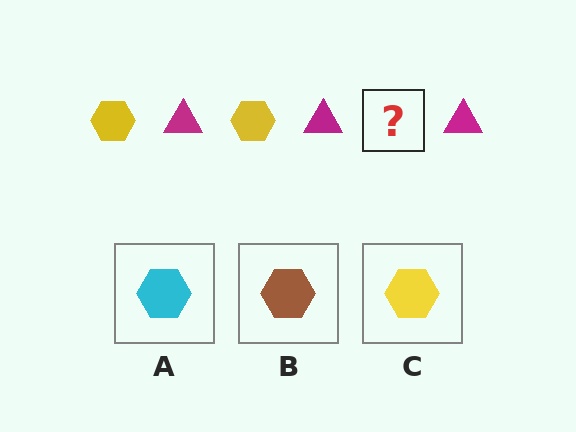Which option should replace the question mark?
Option C.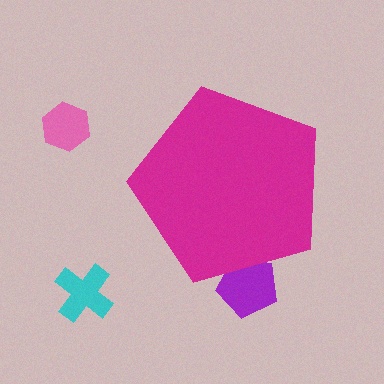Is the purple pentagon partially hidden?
Yes, the purple pentagon is partially hidden behind the magenta pentagon.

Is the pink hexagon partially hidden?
No, the pink hexagon is fully visible.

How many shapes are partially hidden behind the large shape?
1 shape is partially hidden.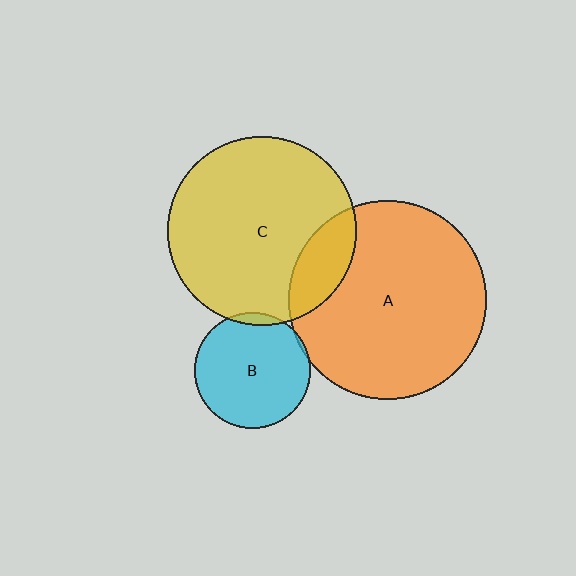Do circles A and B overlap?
Yes.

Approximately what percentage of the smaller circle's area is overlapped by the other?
Approximately 5%.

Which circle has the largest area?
Circle A (orange).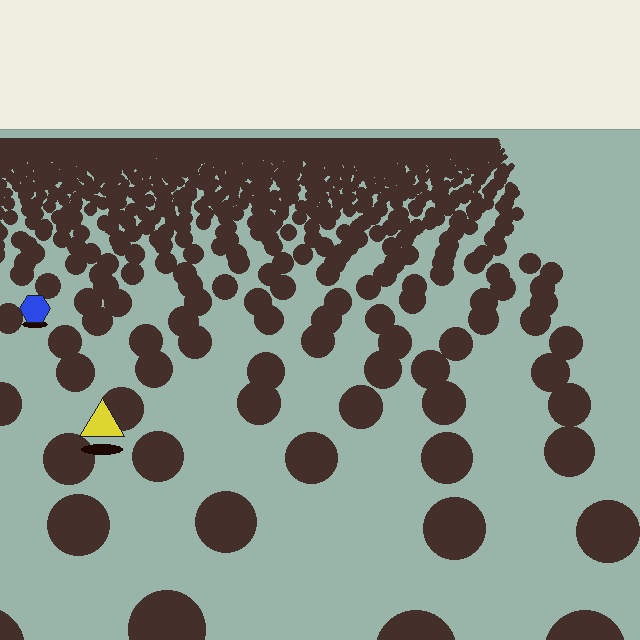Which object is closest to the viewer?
The yellow triangle is closest. The texture marks near it are larger and more spread out.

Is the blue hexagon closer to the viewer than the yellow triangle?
No. The yellow triangle is closer — you can tell from the texture gradient: the ground texture is coarser near it.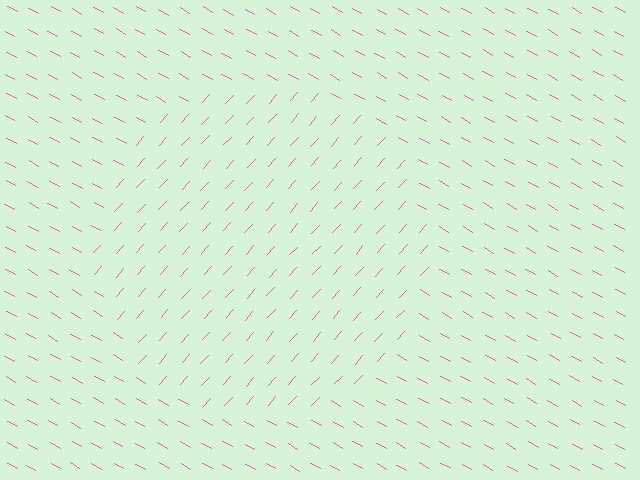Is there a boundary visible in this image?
Yes, there is a texture boundary formed by a change in line orientation.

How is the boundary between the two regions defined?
The boundary is defined purely by a change in line orientation (approximately 77 degrees difference). All lines are the same color and thickness.